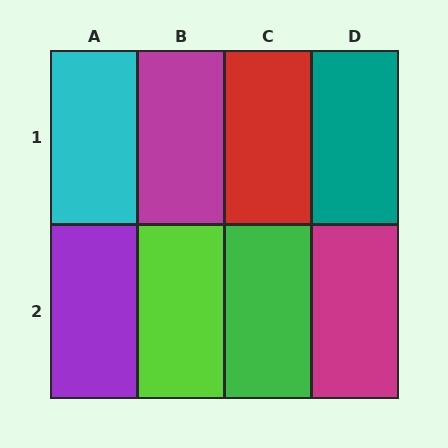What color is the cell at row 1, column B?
Magenta.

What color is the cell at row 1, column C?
Red.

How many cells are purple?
1 cell is purple.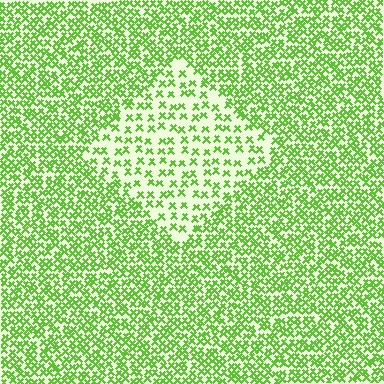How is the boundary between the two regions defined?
The boundary is defined by a change in element density (approximately 2.2x ratio). All elements are the same color, size, and shape.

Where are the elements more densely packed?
The elements are more densely packed outside the diamond boundary.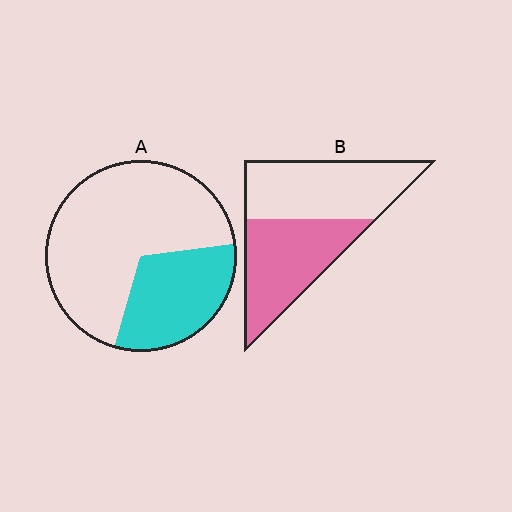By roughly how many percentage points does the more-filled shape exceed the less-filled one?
By roughly 15 percentage points (B over A).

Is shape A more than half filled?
No.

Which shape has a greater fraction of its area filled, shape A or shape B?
Shape B.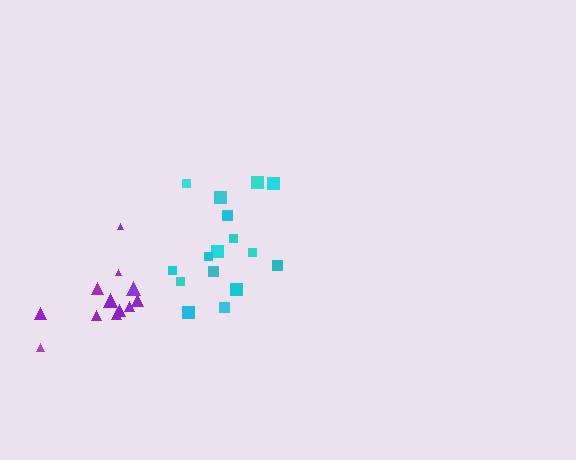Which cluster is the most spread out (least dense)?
Purple.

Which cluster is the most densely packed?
Cyan.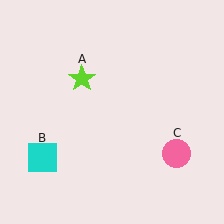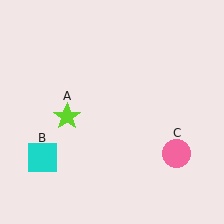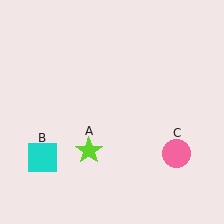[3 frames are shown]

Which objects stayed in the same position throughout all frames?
Cyan square (object B) and pink circle (object C) remained stationary.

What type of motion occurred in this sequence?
The lime star (object A) rotated counterclockwise around the center of the scene.